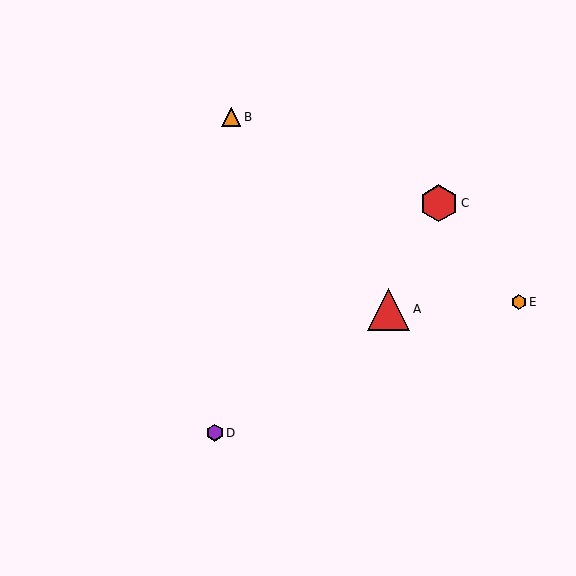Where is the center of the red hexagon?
The center of the red hexagon is at (439, 203).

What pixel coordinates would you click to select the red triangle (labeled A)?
Click at (389, 309) to select the red triangle A.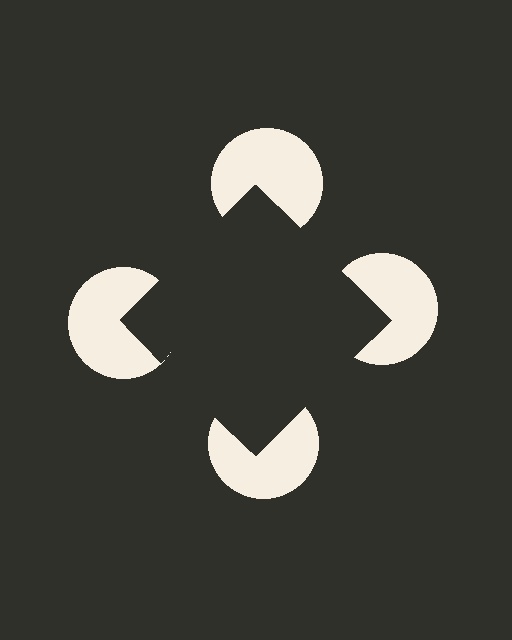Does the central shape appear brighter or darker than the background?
It typically appears slightly darker than the background, even though no actual brightness change is drawn.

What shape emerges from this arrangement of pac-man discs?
An illusory square — its edges are inferred from the aligned wedge cuts in the pac-man discs, not physically drawn.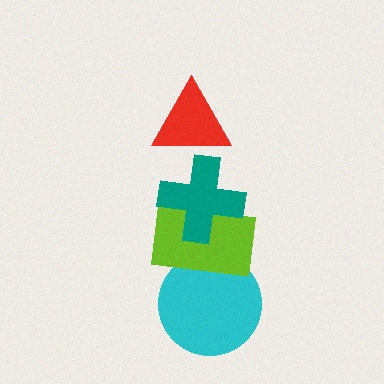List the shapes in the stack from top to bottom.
From top to bottom: the red triangle, the teal cross, the lime rectangle, the cyan circle.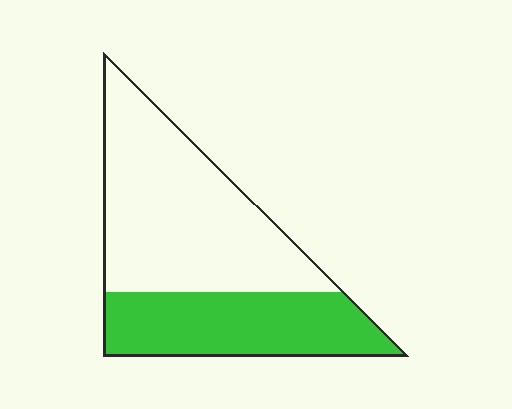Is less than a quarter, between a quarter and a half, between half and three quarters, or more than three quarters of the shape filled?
Between a quarter and a half.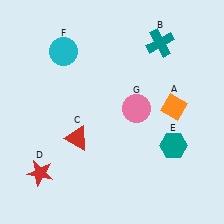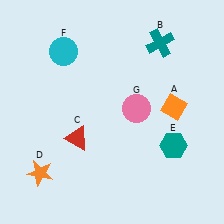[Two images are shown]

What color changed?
The star (D) changed from red in Image 1 to orange in Image 2.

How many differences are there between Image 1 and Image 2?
There is 1 difference between the two images.